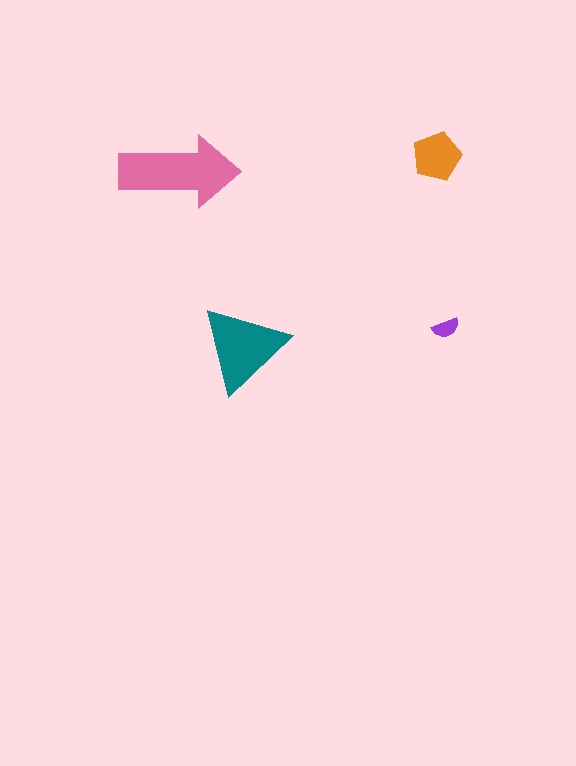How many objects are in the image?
There are 4 objects in the image.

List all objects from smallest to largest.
The purple semicircle, the orange pentagon, the teal triangle, the pink arrow.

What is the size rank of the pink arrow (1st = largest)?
1st.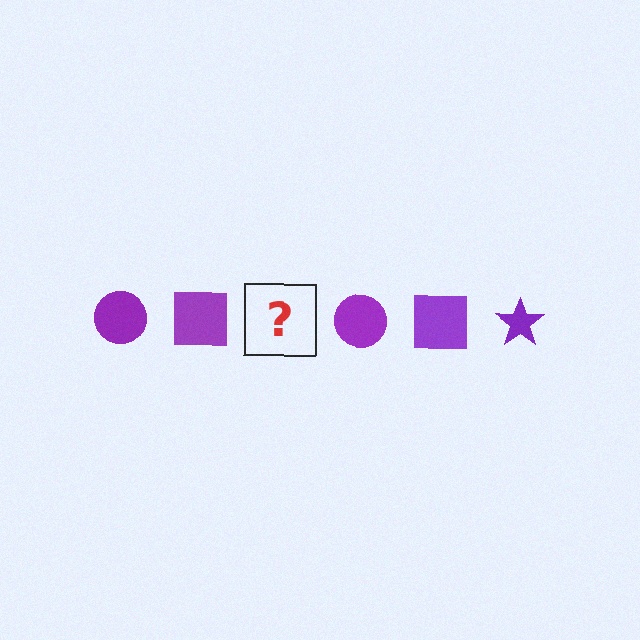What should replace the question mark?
The question mark should be replaced with a purple star.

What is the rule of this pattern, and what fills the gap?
The rule is that the pattern cycles through circle, square, star shapes in purple. The gap should be filled with a purple star.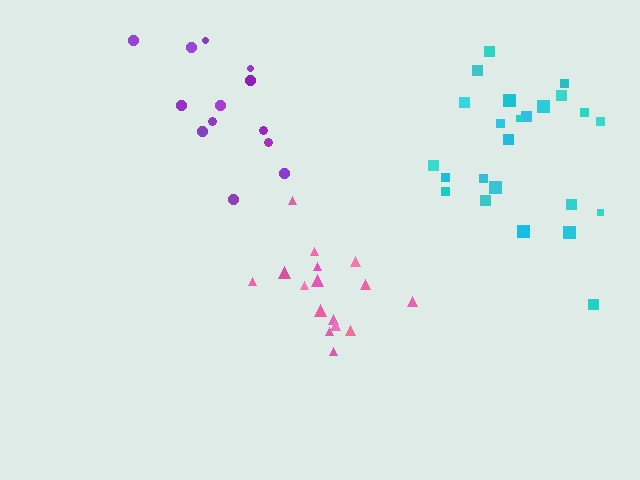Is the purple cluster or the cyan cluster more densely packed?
Cyan.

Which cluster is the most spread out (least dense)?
Purple.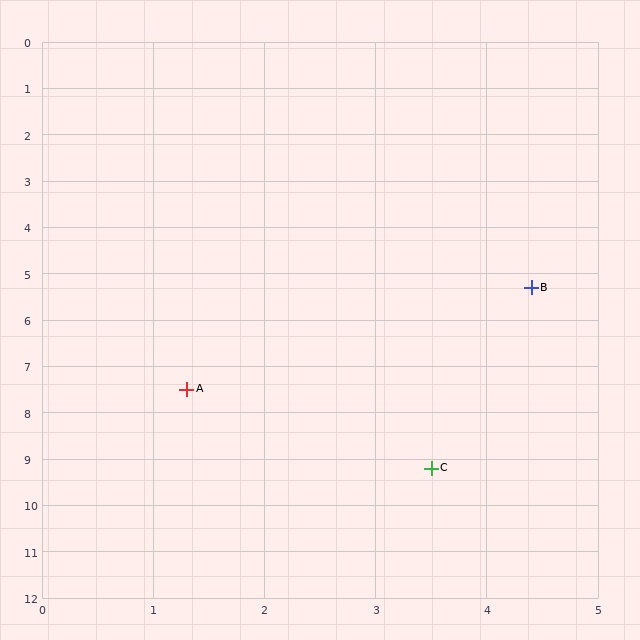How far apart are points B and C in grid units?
Points B and C are about 4.0 grid units apart.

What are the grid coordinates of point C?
Point C is at approximately (3.5, 9.2).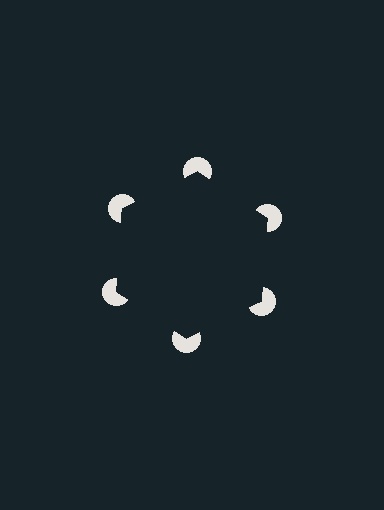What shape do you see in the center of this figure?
An illusory hexagon — its edges are inferred from the aligned wedge cuts in the pac-man discs, not physically drawn.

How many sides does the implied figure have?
6 sides.